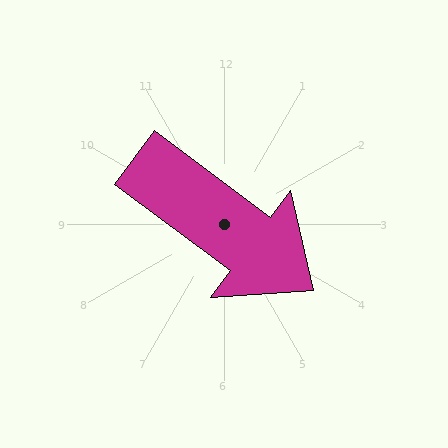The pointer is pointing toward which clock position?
Roughly 4 o'clock.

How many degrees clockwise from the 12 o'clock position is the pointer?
Approximately 127 degrees.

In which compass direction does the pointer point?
Southeast.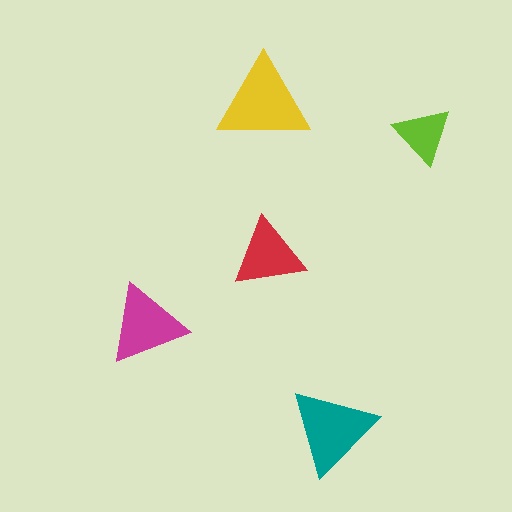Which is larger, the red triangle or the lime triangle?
The red one.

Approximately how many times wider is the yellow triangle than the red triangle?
About 1.5 times wider.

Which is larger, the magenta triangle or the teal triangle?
The teal one.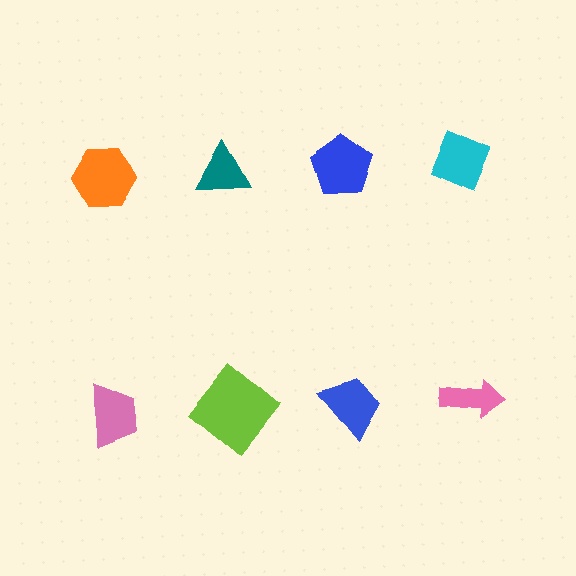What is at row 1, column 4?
A cyan diamond.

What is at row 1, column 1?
An orange hexagon.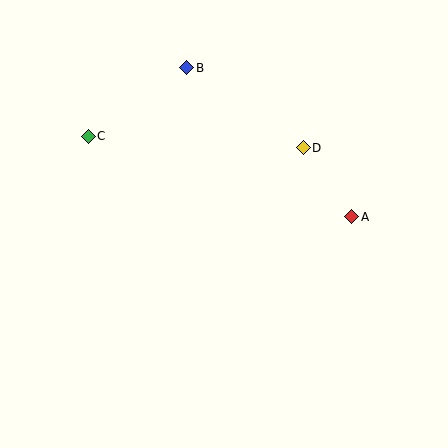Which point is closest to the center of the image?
Point D at (303, 148) is closest to the center.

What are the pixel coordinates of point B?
Point B is at (187, 68).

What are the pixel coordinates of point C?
Point C is at (88, 136).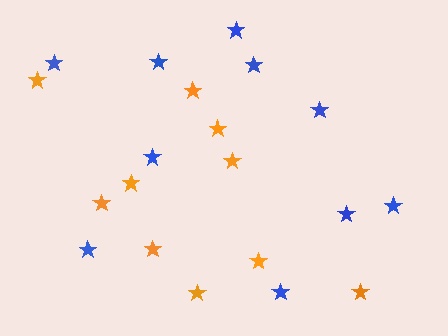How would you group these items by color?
There are 2 groups: one group of blue stars (10) and one group of orange stars (10).